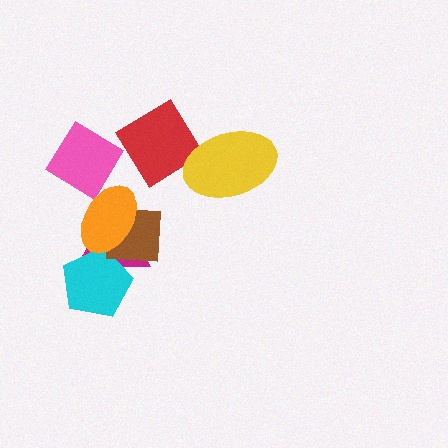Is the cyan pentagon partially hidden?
Yes, it is partially covered by another shape.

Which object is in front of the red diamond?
The yellow ellipse is in front of the red diamond.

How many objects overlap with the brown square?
3 objects overlap with the brown square.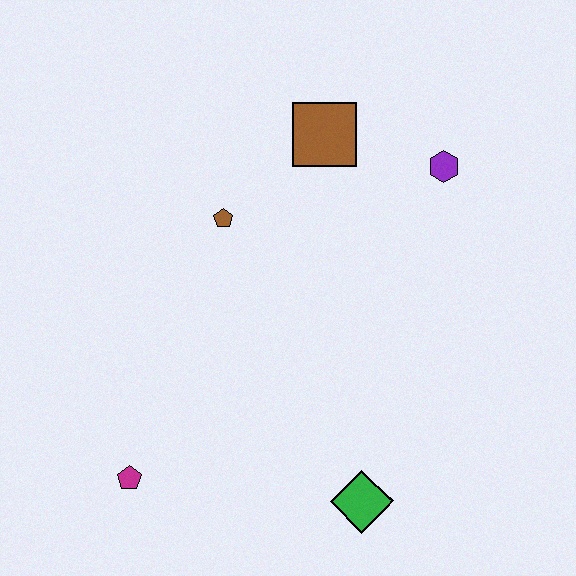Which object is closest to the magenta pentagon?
The green diamond is closest to the magenta pentagon.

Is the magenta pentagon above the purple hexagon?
No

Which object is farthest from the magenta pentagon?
The purple hexagon is farthest from the magenta pentagon.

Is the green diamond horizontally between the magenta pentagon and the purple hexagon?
Yes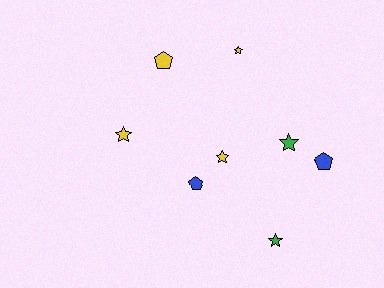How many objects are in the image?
There are 8 objects.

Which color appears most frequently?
Yellow, with 4 objects.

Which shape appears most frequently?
Star, with 5 objects.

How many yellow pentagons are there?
There is 1 yellow pentagon.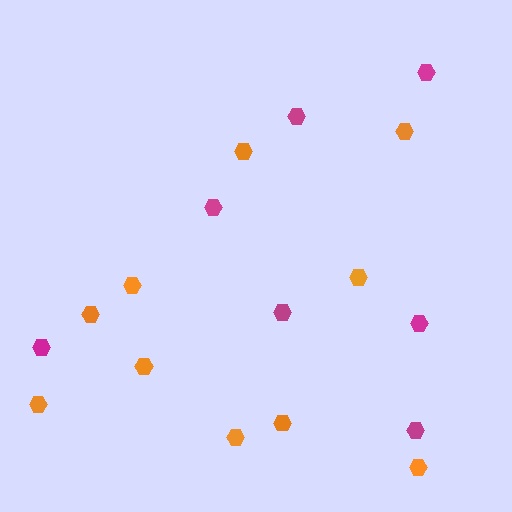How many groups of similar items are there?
There are 2 groups: one group of orange hexagons (10) and one group of magenta hexagons (7).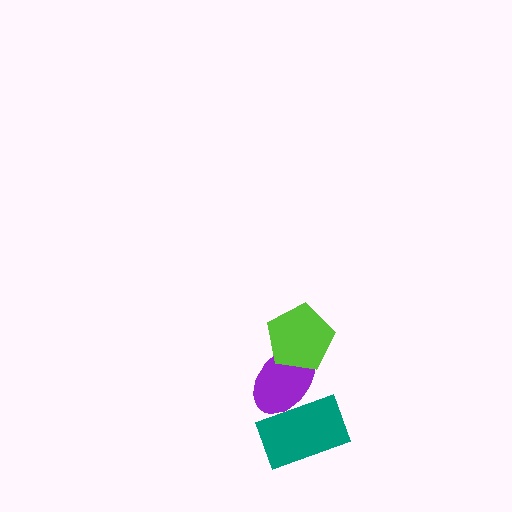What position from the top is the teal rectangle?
The teal rectangle is 3rd from the top.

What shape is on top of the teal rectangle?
The purple ellipse is on top of the teal rectangle.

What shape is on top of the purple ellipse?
The lime pentagon is on top of the purple ellipse.